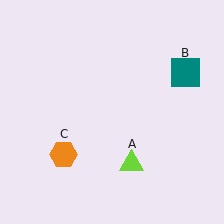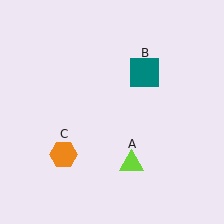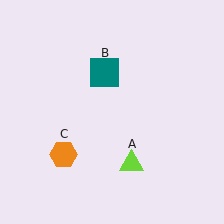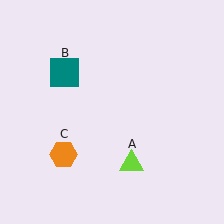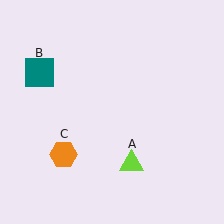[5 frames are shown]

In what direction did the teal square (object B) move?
The teal square (object B) moved left.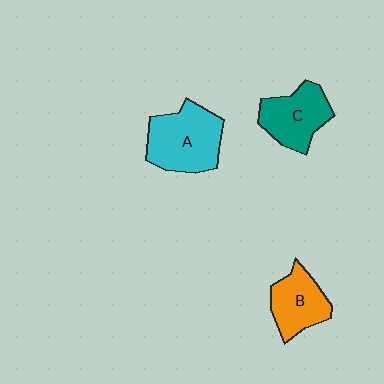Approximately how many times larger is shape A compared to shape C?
Approximately 1.3 times.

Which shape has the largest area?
Shape A (cyan).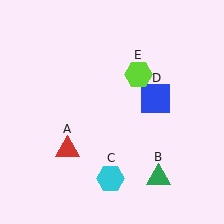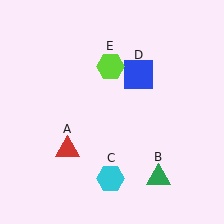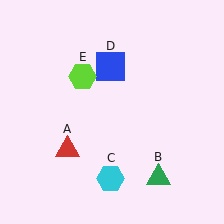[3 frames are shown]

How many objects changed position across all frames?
2 objects changed position: blue square (object D), lime hexagon (object E).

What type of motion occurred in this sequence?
The blue square (object D), lime hexagon (object E) rotated counterclockwise around the center of the scene.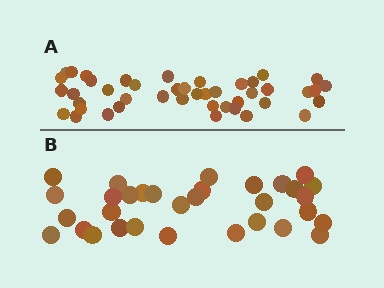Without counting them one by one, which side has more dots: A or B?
Region A (the top region) has more dots.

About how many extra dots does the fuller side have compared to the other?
Region A has roughly 12 or so more dots than region B.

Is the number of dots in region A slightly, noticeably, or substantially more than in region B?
Region A has noticeably more, but not dramatically so. The ratio is roughly 1.4 to 1.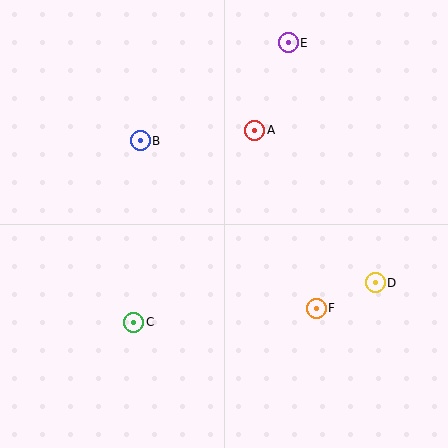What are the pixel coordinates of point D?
Point D is at (375, 283).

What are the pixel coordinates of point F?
Point F is at (316, 308).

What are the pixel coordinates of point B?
Point B is at (140, 141).